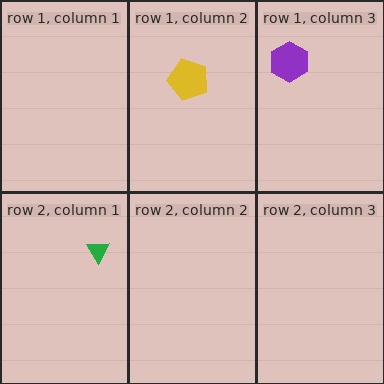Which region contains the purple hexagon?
The row 1, column 3 region.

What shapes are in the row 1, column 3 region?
The purple hexagon.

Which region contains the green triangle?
The row 2, column 1 region.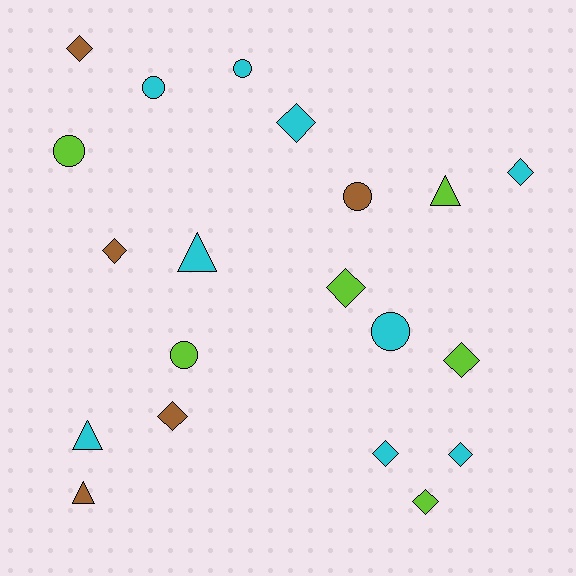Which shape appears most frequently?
Diamond, with 10 objects.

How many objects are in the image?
There are 20 objects.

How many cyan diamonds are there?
There are 4 cyan diamonds.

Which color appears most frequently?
Cyan, with 9 objects.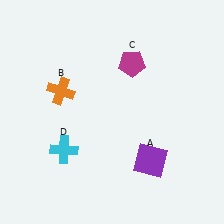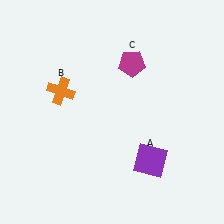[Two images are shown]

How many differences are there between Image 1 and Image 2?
There is 1 difference between the two images.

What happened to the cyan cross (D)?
The cyan cross (D) was removed in Image 2. It was in the bottom-left area of Image 1.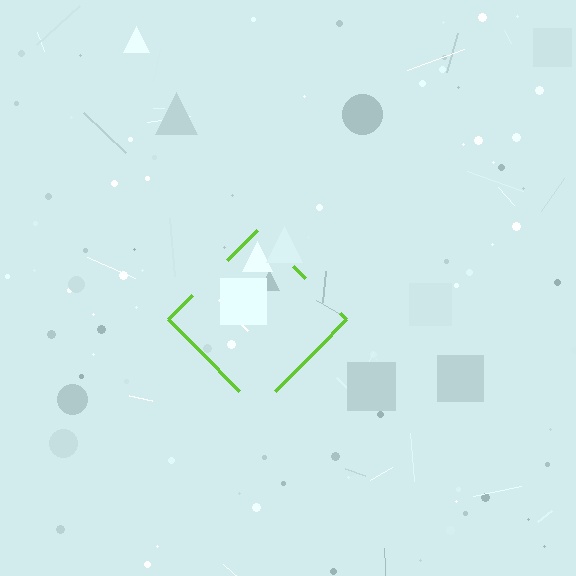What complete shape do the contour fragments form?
The contour fragments form a diamond.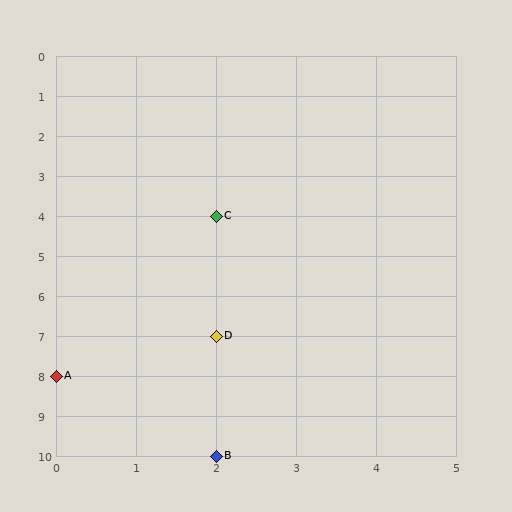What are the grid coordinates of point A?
Point A is at grid coordinates (0, 8).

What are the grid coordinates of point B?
Point B is at grid coordinates (2, 10).